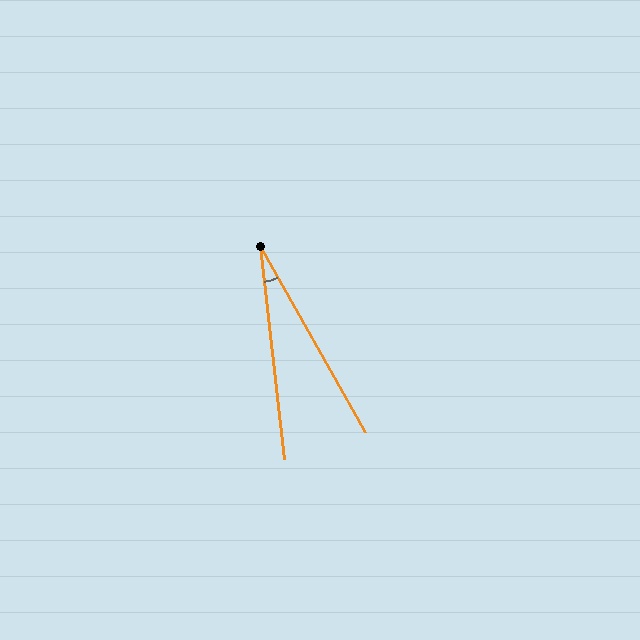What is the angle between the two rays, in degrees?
Approximately 23 degrees.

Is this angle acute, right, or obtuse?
It is acute.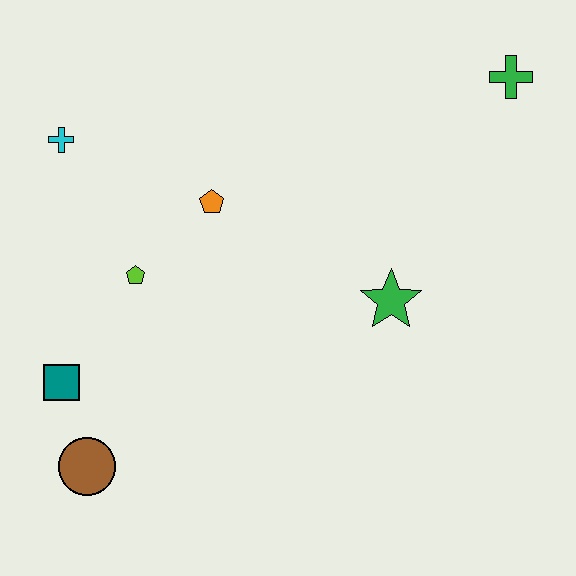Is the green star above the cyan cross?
No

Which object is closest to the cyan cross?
The lime pentagon is closest to the cyan cross.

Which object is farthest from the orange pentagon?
The green cross is farthest from the orange pentagon.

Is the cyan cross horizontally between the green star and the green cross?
No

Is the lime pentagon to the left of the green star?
Yes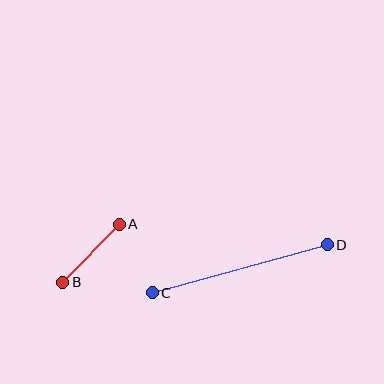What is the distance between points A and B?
The distance is approximately 81 pixels.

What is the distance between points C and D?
The distance is approximately 181 pixels.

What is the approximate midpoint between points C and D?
The midpoint is at approximately (240, 269) pixels.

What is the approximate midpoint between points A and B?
The midpoint is at approximately (91, 253) pixels.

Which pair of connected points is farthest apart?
Points C and D are farthest apart.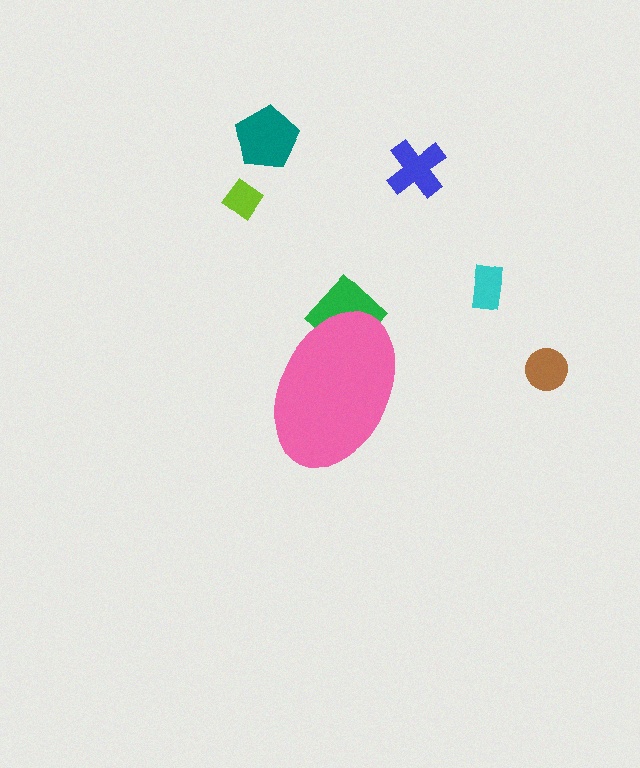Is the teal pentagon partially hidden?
No, the teal pentagon is fully visible.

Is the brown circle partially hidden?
No, the brown circle is fully visible.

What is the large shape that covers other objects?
A pink ellipse.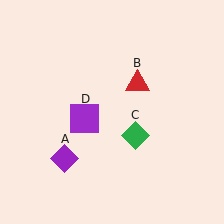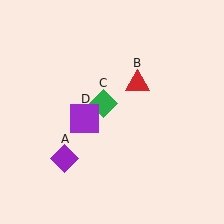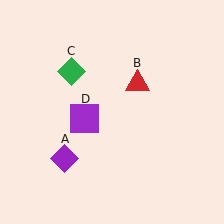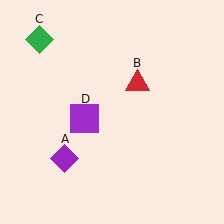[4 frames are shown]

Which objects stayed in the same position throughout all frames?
Purple diamond (object A) and red triangle (object B) and purple square (object D) remained stationary.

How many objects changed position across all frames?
1 object changed position: green diamond (object C).